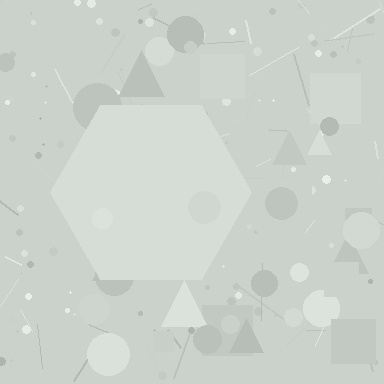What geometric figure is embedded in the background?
A hexagon is embedded in the background.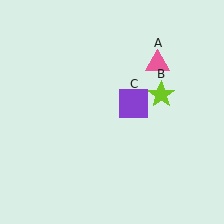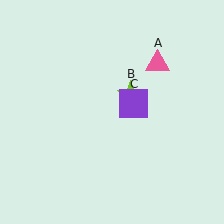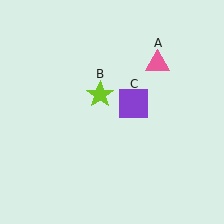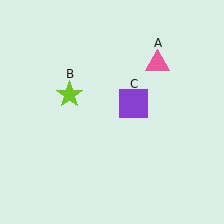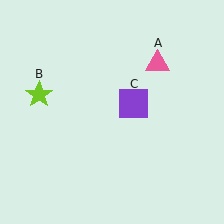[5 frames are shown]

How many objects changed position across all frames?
1 object changed position: lime star (object B).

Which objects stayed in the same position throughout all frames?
Pink triangle (object A) and purple square (object C) remained stationary.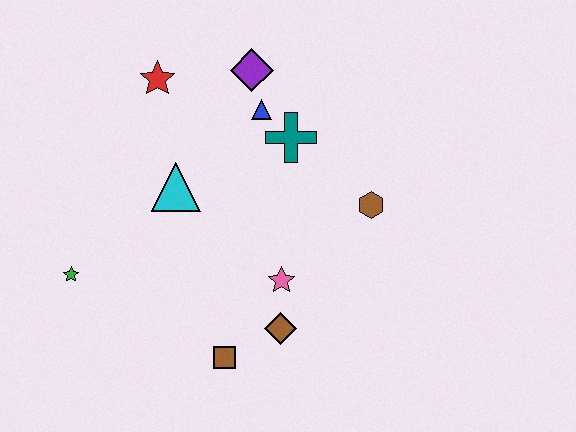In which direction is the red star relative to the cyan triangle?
The red star is above the cyan triangle.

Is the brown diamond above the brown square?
Yes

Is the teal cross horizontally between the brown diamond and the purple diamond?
No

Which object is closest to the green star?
The cyan triangle is closest to the green star.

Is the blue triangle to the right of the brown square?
Yes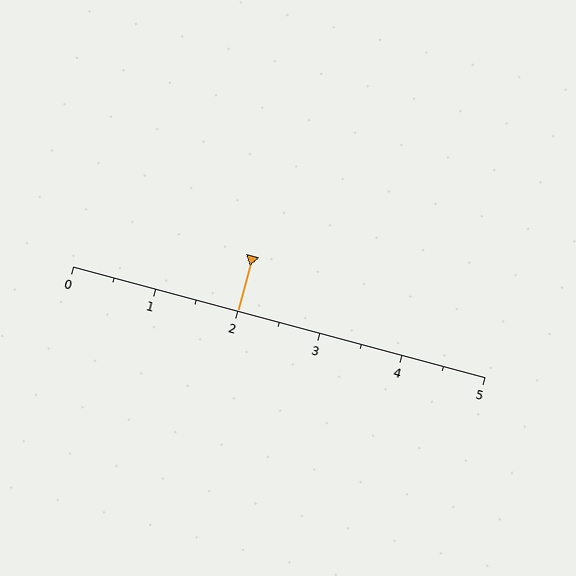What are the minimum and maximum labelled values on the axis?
The axis runs from 0 to 5.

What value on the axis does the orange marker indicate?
The marker indicates approximately 2.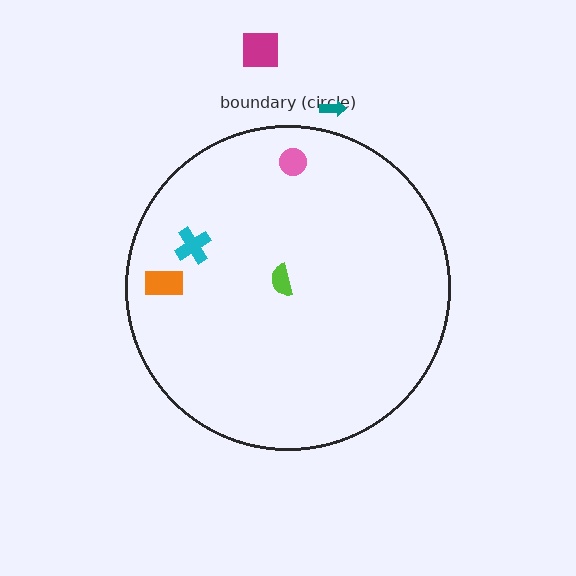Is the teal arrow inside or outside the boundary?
Outside.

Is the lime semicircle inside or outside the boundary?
Inside.